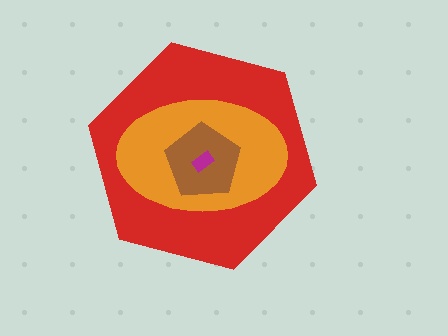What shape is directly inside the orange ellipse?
The brown pentagon.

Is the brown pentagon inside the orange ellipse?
Yes.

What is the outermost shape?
The red hexagon.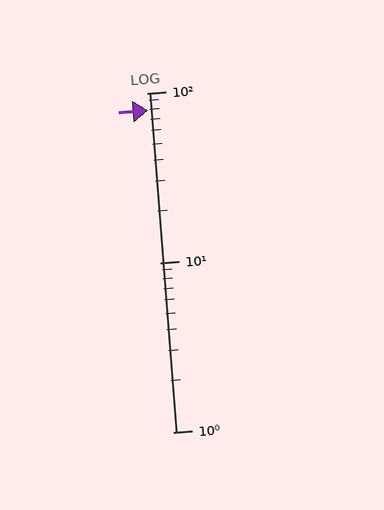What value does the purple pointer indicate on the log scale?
The pointer indicates approximately 79.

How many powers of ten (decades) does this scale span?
The scale spans 2 decades, from 1 to 100.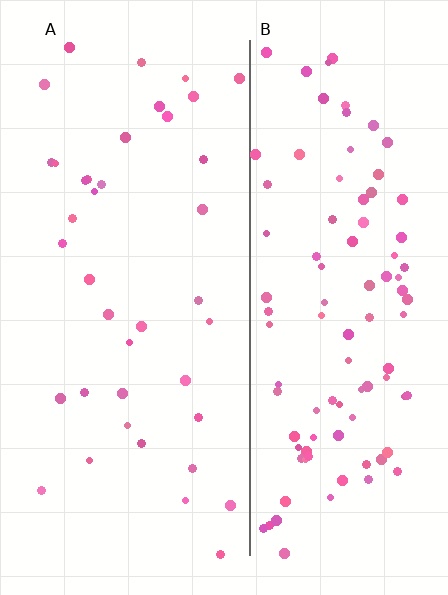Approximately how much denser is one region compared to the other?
Approximately 2.6× — region B over region A.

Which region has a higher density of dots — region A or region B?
B (the right).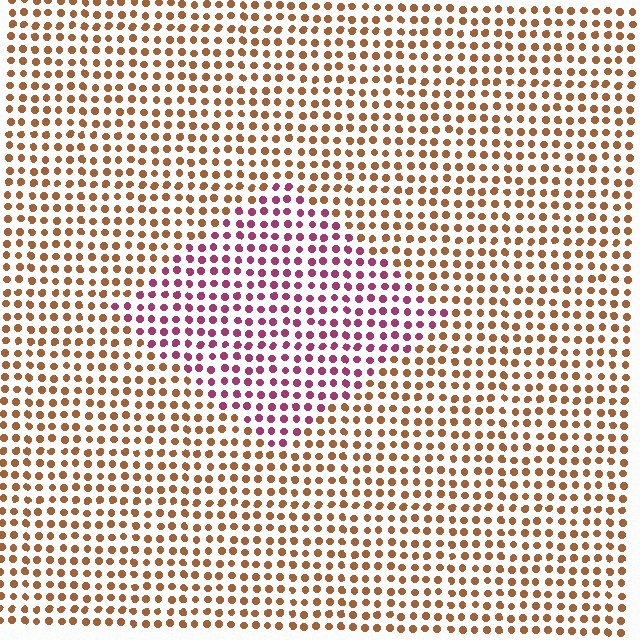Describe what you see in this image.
The image is filled with small brown elements in a uniform arrangement. A diamond-shaped region is visible where the elements are tinted to a slightly different hue, forming a subtle color boundary.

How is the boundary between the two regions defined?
The boundary is defined purely by a slight shift in hue (about 55 degrees). Spacing, size, and orientation are identical on both sides.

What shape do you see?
I see a diamond.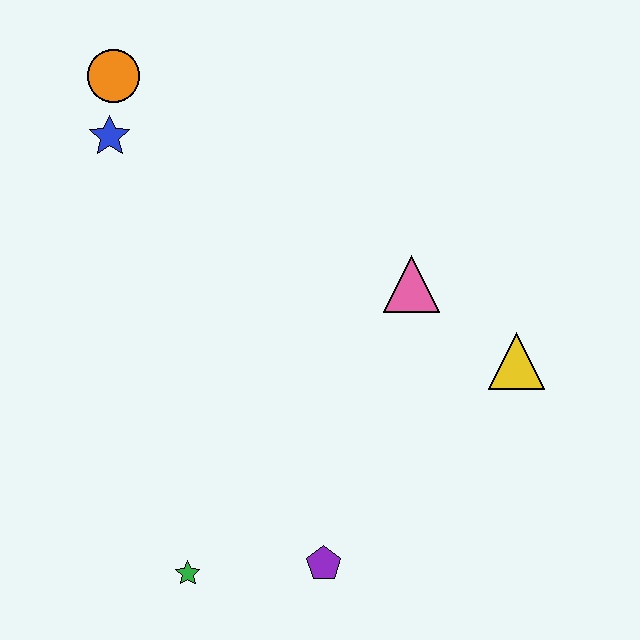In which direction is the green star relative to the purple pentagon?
The green star is to the left of the purple pentagon.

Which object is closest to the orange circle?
The blue star is closest to the orange circle.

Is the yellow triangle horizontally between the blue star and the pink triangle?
No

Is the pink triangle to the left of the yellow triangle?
Yes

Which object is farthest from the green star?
The orange circle is farthest from the green star.